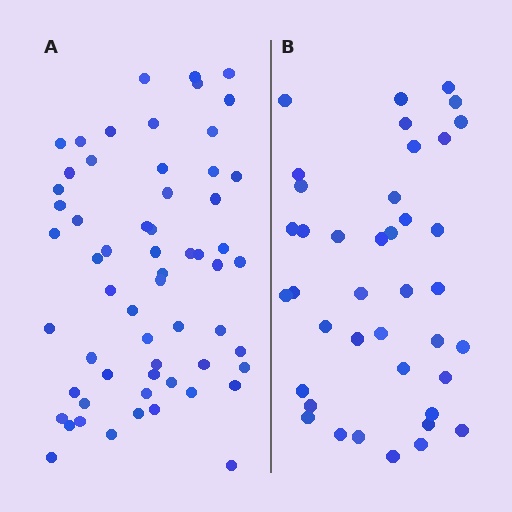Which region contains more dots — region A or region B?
Region A (the left region) has more dots.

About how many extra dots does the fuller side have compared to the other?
Region A has approximately 20 more dots than region B.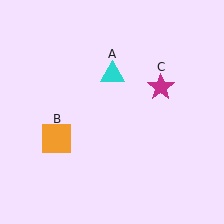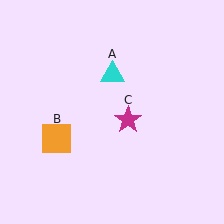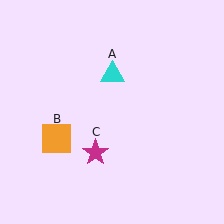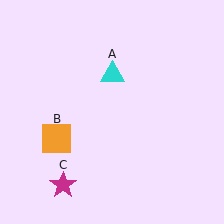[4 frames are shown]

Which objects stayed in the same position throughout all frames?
Cyan triangle (object A) and orange square (object B) remained stationary.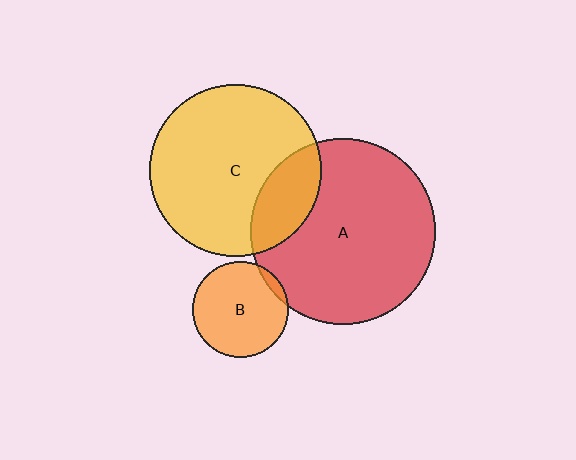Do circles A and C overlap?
Yes.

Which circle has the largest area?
Circle A (red).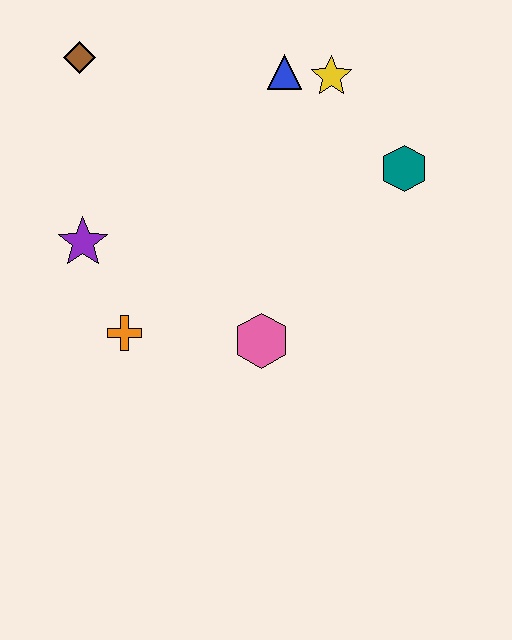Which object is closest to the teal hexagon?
The yellow star is closest to the teal hexagon.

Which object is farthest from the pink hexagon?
The brown diamond is farthest from the pink hexagon.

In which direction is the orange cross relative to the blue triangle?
The orange cross is below the blue triangle.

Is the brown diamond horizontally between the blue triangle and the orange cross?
No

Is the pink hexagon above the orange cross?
No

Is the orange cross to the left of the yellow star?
Yes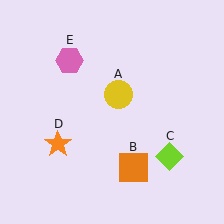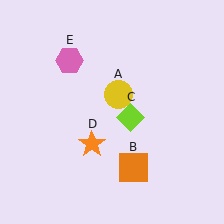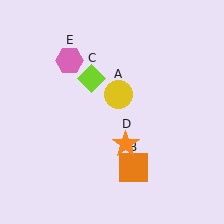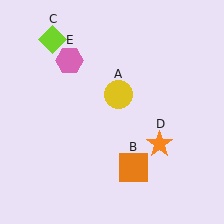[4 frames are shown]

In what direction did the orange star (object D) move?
The orange star (object D) moved right.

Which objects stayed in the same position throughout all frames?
Yellow circle (object A) and orange square (object B) and pink hexagon (object E) remained stationary.